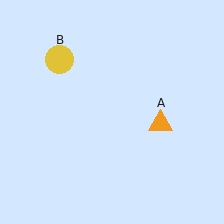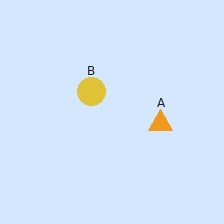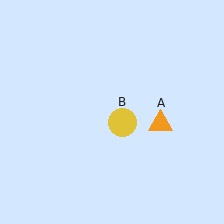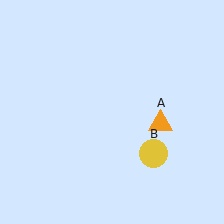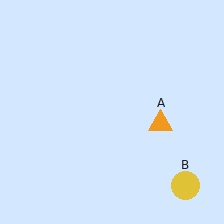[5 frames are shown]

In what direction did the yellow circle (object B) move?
The yellow circle (object B) moved down and to the right.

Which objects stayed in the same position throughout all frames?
Orange triangle (object A) remained stationary.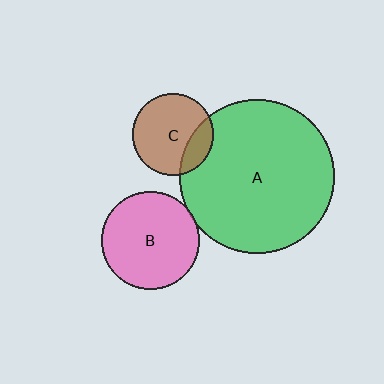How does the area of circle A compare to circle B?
Approximately 2.5 times.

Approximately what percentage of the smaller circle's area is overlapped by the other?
Approximately 5%.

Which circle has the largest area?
Circle A (green).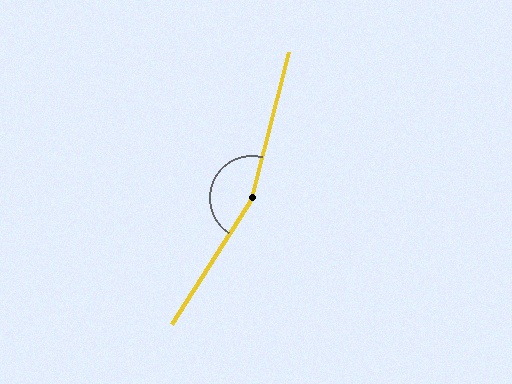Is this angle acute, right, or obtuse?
It is obtuse.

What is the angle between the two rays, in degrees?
Approximately 162 degrees.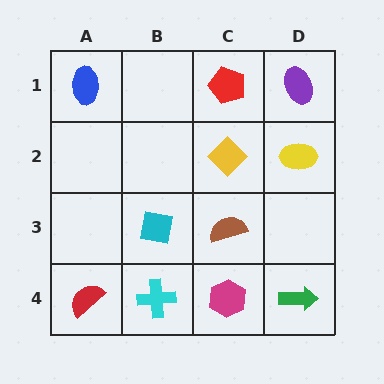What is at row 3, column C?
A brown semicircle.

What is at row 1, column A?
A blue ellipse.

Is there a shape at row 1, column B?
No, that cell is empty.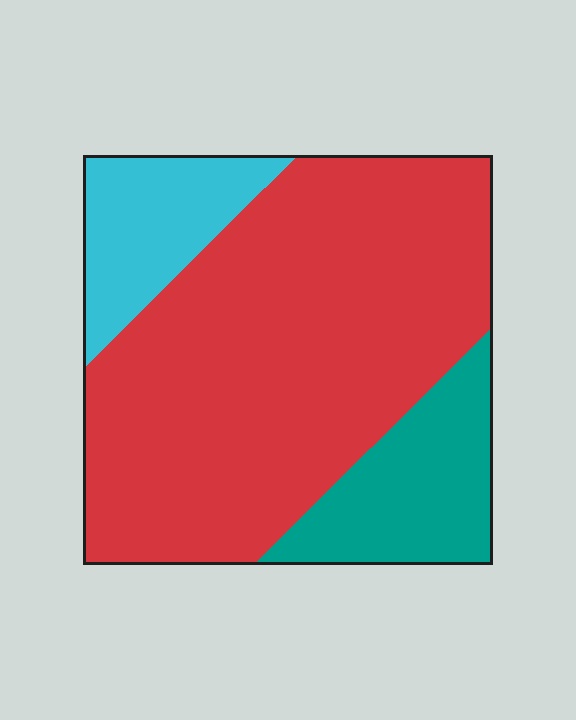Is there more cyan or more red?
Red.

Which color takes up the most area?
Red, at roughly 70%.